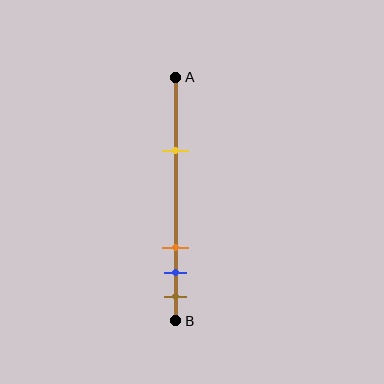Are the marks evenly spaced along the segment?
No, the marks are not evenly spaced.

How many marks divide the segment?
There are 4 marks dividing the segment.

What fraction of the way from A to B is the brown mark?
The brown mark is approximately 90% (0.9) of the way from A to B.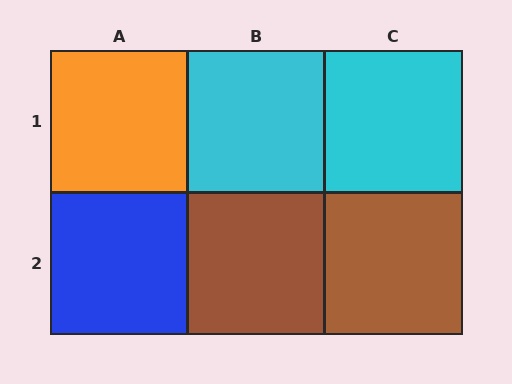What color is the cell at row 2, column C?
Brown.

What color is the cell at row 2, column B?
Brown.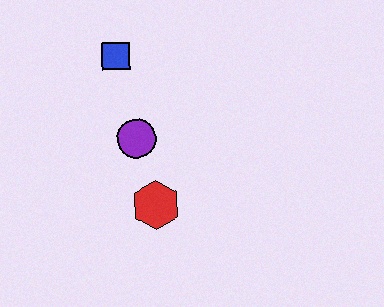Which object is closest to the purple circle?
The red hexagon is closest to the purple circle.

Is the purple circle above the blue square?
No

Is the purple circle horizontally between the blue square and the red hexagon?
Yes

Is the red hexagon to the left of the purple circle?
No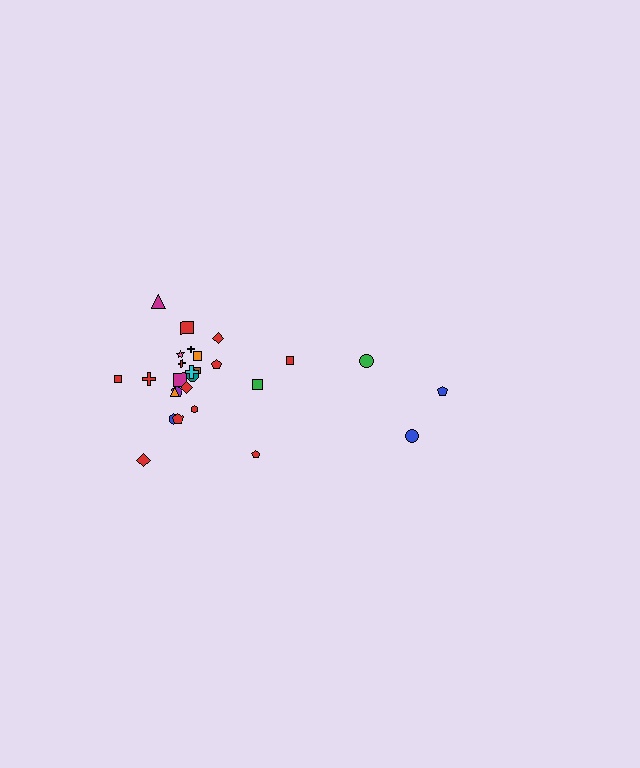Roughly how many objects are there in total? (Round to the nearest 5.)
Roughly 30 objects in total.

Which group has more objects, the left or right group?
The left group.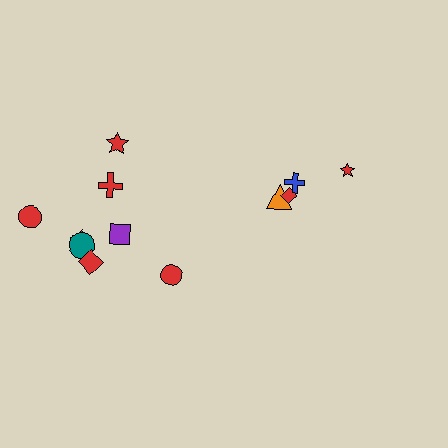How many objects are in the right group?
There are 4 objects.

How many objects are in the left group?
There are 8 objects.